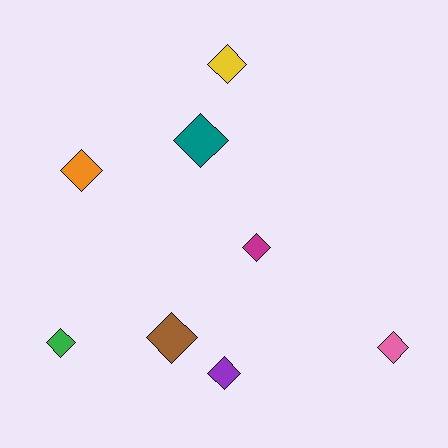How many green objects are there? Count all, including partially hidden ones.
There is 1 green object.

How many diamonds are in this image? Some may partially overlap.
There are 8 diamonds.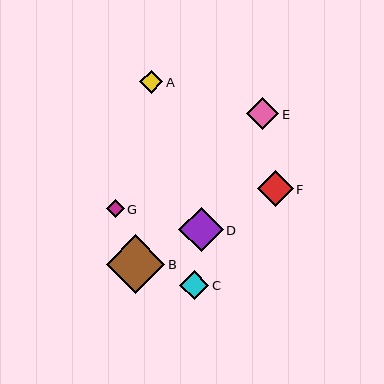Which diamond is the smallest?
Diamond G is the smallest with a size of approximately 18 pixels.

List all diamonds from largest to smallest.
From largest to smallest: B, D, F, E, C, A, G.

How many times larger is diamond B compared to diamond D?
Diamond B is approximately 1.3 times the size of diamond D.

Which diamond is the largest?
Diamond B is the largest with a size of approximately 58 pixels.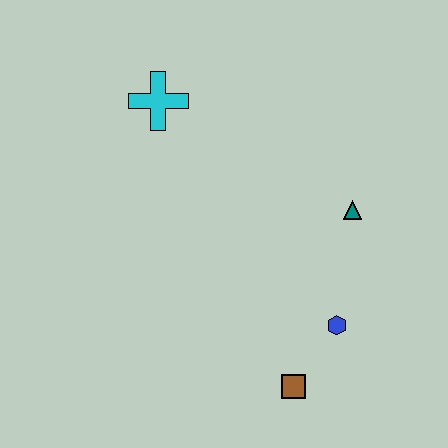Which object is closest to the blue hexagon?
The brown square is closest to the blue hexagon.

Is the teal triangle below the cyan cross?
Yes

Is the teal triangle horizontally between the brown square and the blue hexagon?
No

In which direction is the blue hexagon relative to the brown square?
The blue hexagon is above the brown square.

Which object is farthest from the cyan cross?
The brown square is farthest from the cyan cross.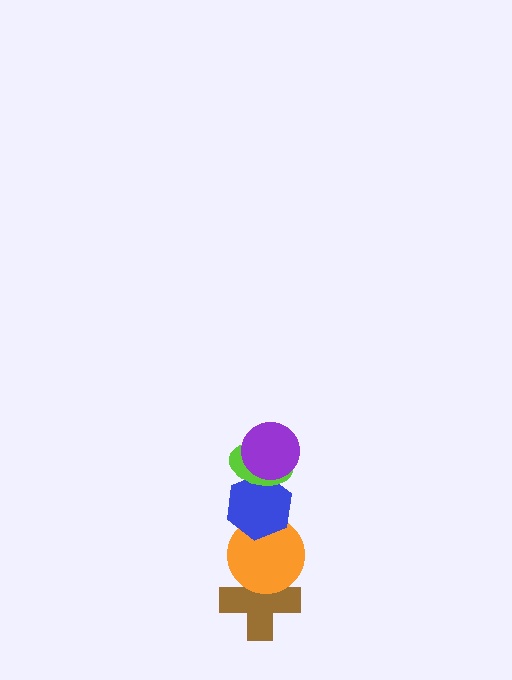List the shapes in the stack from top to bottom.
From top to bottom: the purple circle, the lime ellipse, the blue hexagon, the orange circle, the brown cross.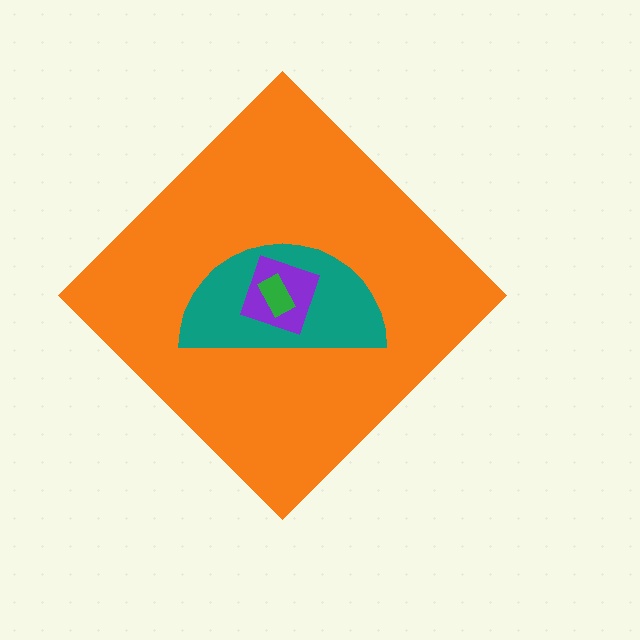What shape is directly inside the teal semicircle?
The purple square.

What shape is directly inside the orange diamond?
The teal semicircle.